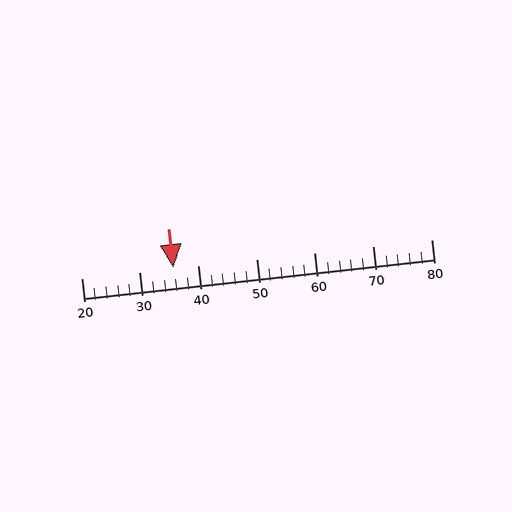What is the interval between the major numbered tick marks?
The major tick marks are spaced 10 units apart.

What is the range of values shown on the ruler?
The ruler shows values from 20 to 80.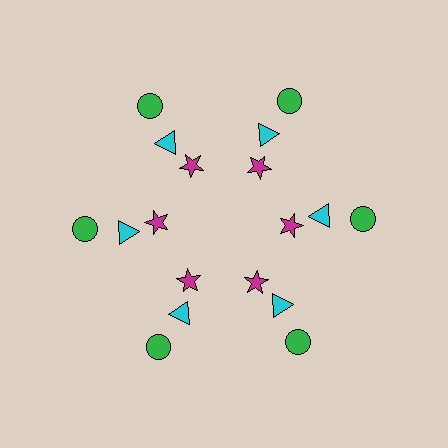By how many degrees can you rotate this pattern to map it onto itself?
The pattern maps onto itself every 60 degrees of rotation.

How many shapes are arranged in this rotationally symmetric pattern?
There are 18 shapes, arranged in 6 groups of 3.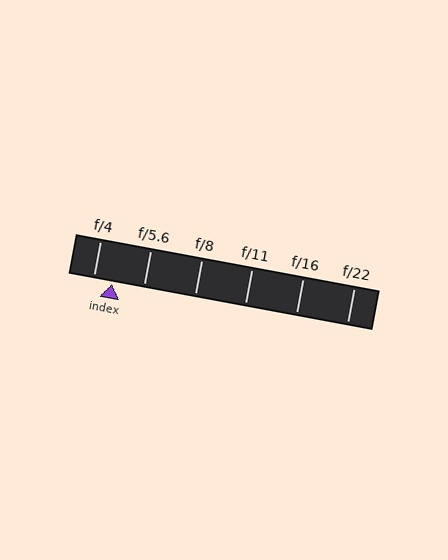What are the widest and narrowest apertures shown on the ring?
The widest aperture shown is f/4 and the narrowest is f/22.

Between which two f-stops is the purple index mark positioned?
The index mark is between f/4 and f/5.6.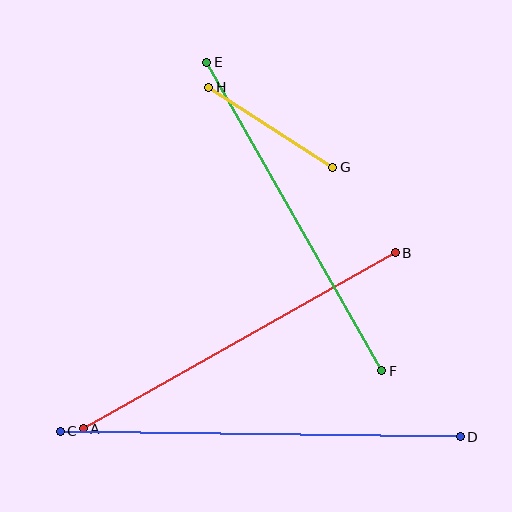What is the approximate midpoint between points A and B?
The midpoint is at approximately (239, 341) pixels.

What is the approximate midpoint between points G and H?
The midpoint is at approximately (271, 127) pixels.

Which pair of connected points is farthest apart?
Points C and D are farthest apart.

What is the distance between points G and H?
The distance is approximately 148 pixels.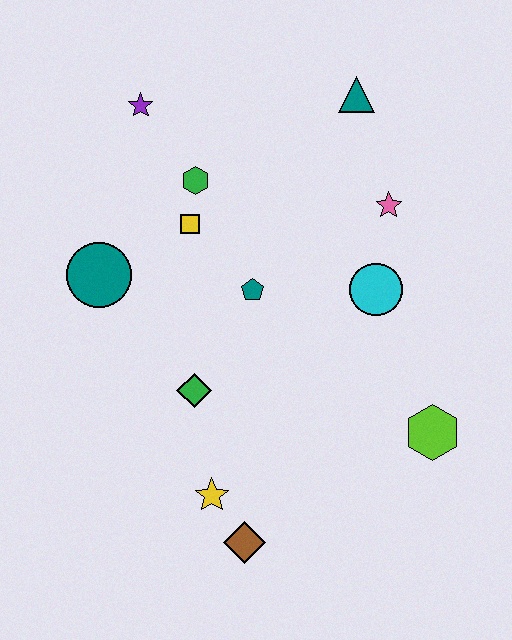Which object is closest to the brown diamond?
The yellow star is closest to the brown diamond.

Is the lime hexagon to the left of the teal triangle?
No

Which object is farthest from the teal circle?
The lime hexagon is farthest from the teal circle.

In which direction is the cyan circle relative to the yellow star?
The cyan circle is above the yellow star.